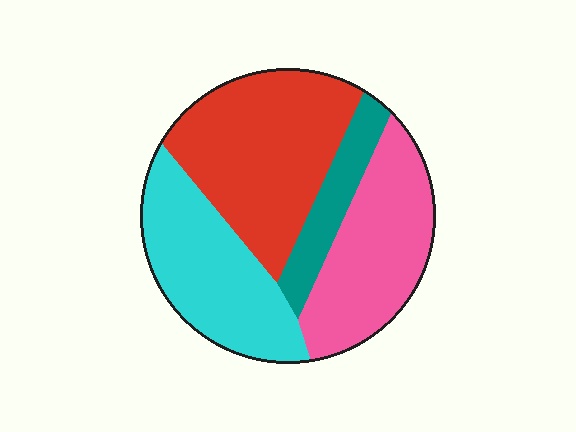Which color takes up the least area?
Teal, at roughly 10%.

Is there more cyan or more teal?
Cyan.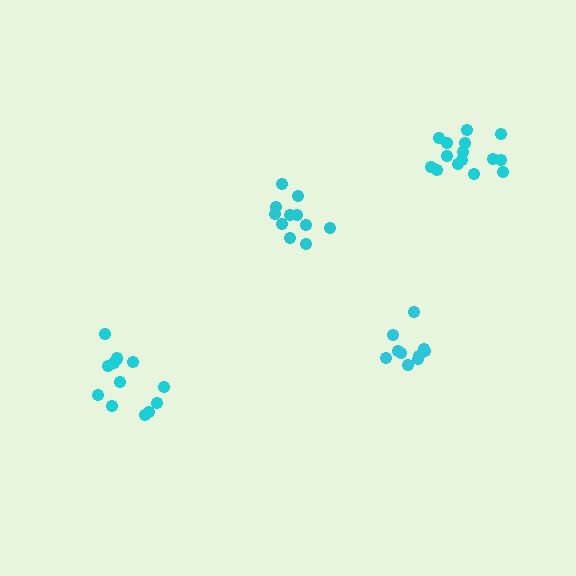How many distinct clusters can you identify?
There are 4 distinct clusters.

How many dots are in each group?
Group 1: 10 dots, Group 2: 12 dots, Group 3: 11 dots, Group 4: 15 dots (48 total).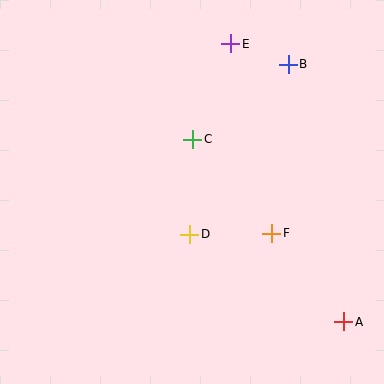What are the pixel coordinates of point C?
Point C is at (193, 139).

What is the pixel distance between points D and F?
The distance between D and F is 82 pixels.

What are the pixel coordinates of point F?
Point F is at (272, 233).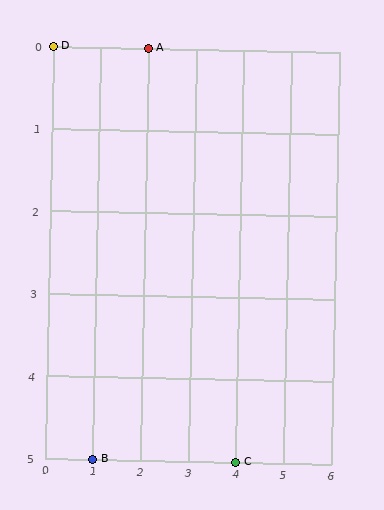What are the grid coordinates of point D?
Point D is at grid coordinates (0, 0).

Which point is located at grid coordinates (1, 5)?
Point B is at (1, 5).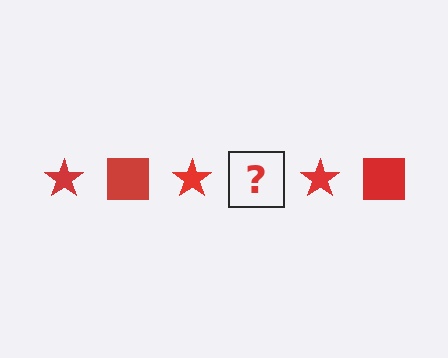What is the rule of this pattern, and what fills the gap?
The rule is that the pattern cycles through star, square shapes in red. The gap should be filled with a red square.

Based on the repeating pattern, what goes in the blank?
The blank should be a red square.